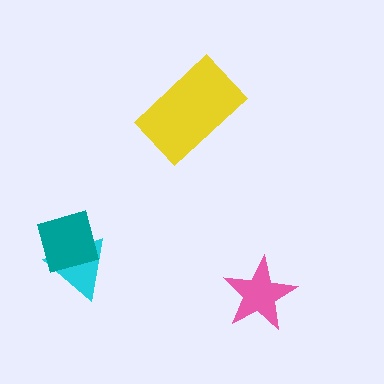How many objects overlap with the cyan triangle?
1 object overlaps with the cyan triangle.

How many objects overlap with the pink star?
0 objects overlap with the pink star.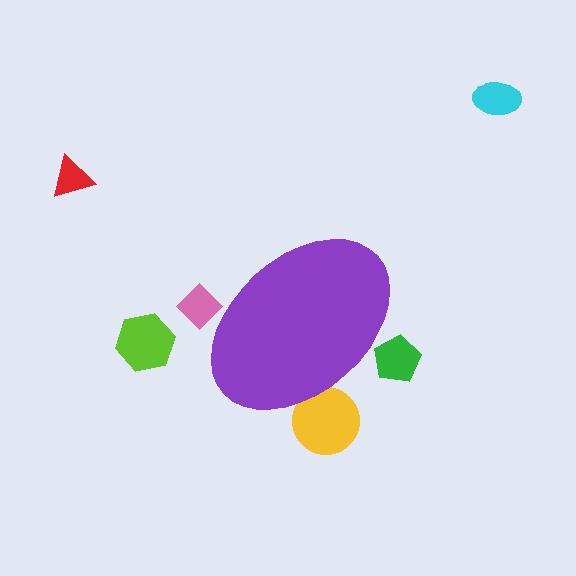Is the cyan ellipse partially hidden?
No, the cyan ellipse is fully visible.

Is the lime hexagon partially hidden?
No, the lime hexagon is fully visible.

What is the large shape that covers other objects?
A purple ellipse.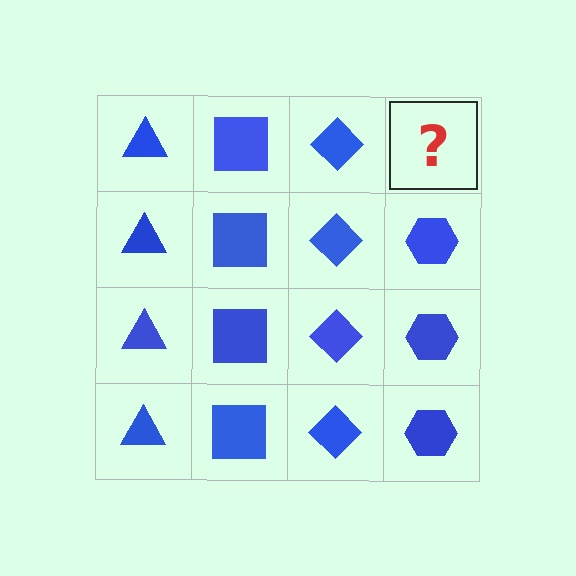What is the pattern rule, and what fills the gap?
The rule is that each column has a consistent shape. The gap should be filled with a blue hexagon.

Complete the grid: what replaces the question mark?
The question mark should be replaced with a blue hexagon.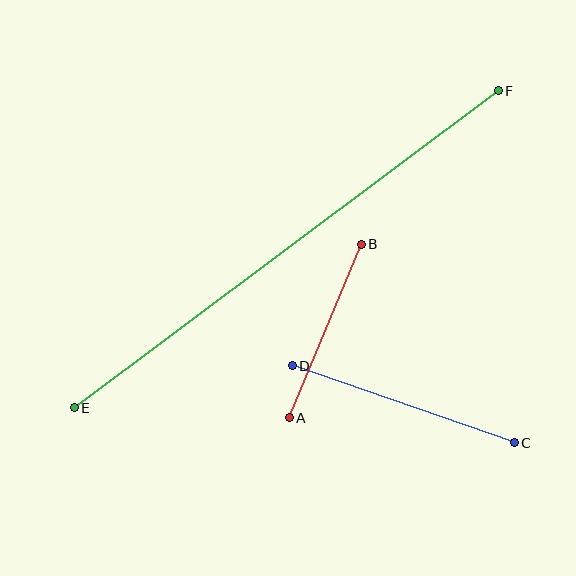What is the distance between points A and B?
The distance is approximately 188 pixels.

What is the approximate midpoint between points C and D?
The midpoint is at approximately (403, 404) pixels.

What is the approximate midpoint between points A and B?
The midpoint is at approximately (325, 331) pixels.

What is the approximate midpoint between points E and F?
The midpoint is at approximately (286, 249) pixels.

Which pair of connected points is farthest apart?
Points E and F are farthest apart.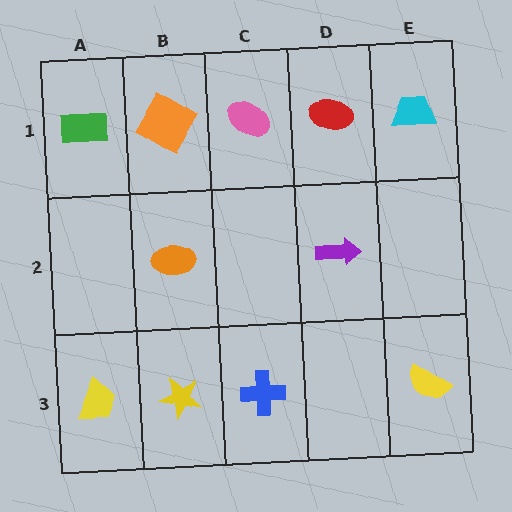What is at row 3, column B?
A yellow star.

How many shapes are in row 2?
2 shapes.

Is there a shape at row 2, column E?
No, that cell is empty.